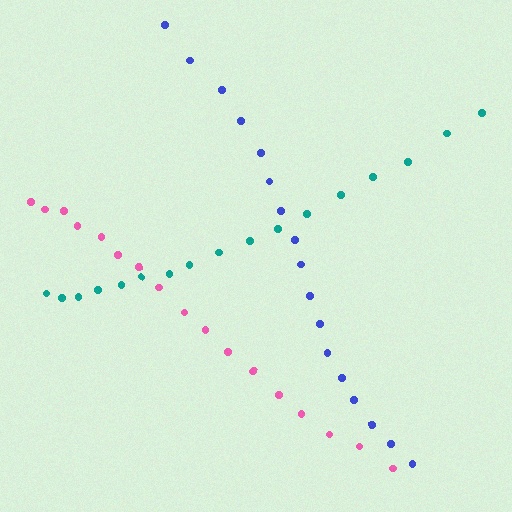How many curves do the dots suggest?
There are 3 distinct paths.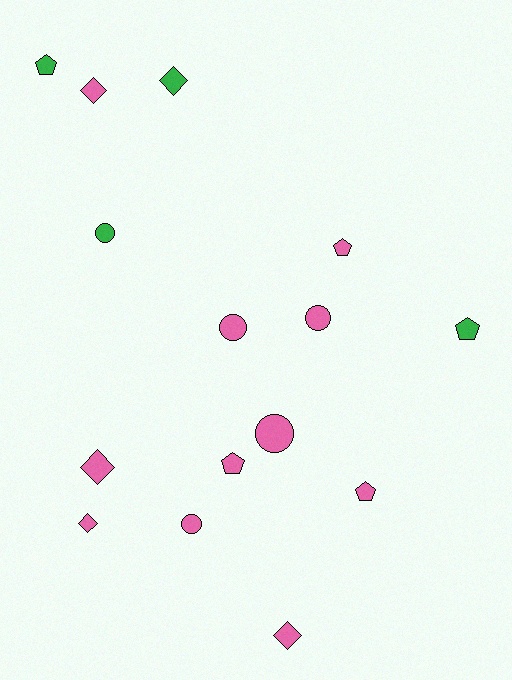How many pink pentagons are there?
There are 3 pink pentagons.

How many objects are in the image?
There are 15 objects.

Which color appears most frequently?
Pink, with 11 objects.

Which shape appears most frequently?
Circle, with 5 objects.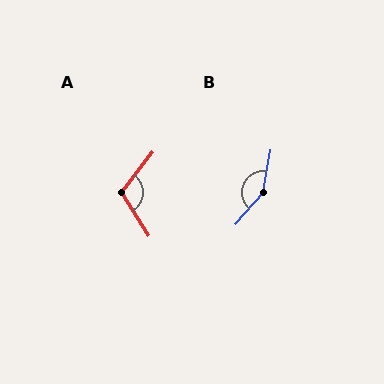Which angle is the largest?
B, at approximately 149 degrees.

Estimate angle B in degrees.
Approximately 149 degrees.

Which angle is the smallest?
A, at approximately 110 degrees.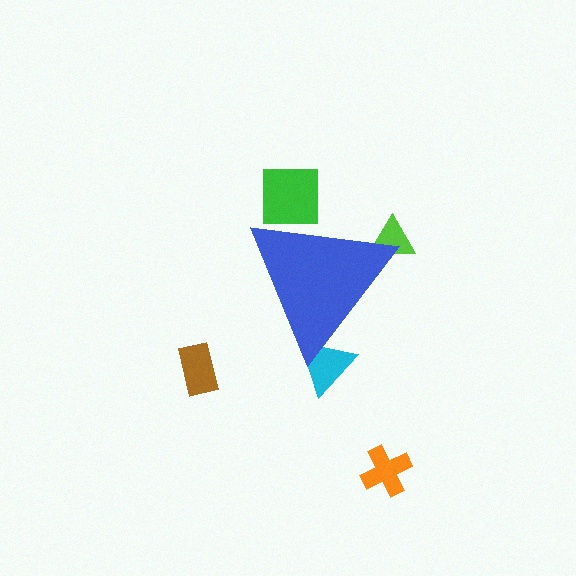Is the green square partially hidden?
Yes, the green square is partially hidden behind the blue triangle.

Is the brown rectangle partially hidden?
No, the brown rectangle is fully visible.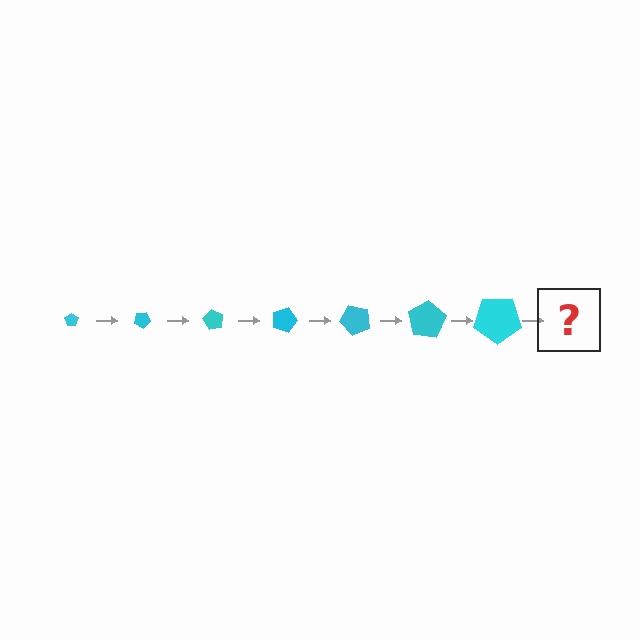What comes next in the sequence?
The next element should be a pentagon, larger than the previous one and rotated 210 degrees from the start.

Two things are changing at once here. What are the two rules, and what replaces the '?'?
The two rules are that the pentagon grows larger each step and it rotates 30 degrees each step. The '?' should be a pentagon, larger than the previous one and rotated 210 degrees from the start.